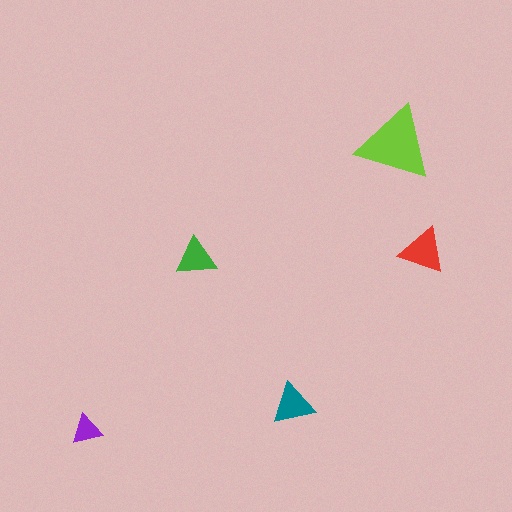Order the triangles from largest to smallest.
the lime one, the red one, the teal one, the green one, the purple one.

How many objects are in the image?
There are 5 objects in the image.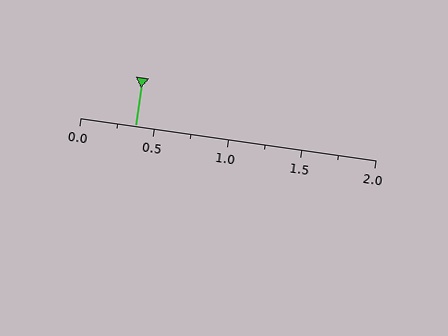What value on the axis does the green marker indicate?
The marker indicates approximately 0.38.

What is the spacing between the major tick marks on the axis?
The major ticks are spaced 0.5 apart.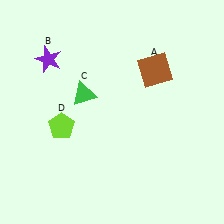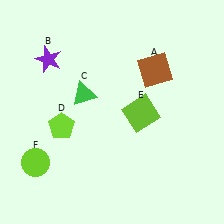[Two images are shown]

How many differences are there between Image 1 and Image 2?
There are 2 differences between the two images.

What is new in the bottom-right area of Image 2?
A lime square (E) was added in the bottom-right area of Image 2.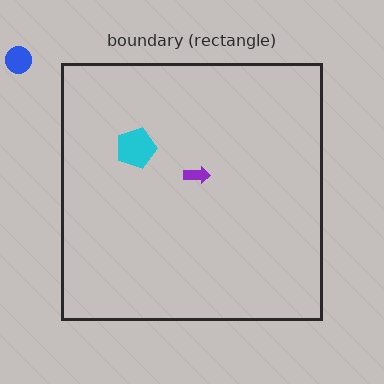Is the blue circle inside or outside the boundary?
Outside.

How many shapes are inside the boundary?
2 inside, 1 outside.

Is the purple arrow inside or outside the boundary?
Inside.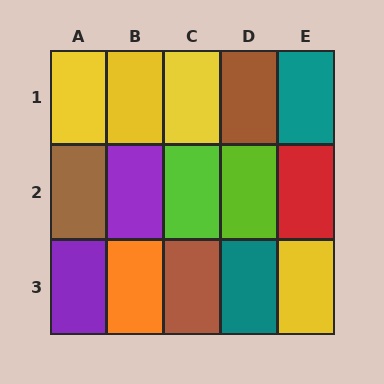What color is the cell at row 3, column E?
Yellow.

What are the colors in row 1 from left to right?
Yellow, yellow, yellow, brown, teal.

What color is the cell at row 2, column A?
Brown.